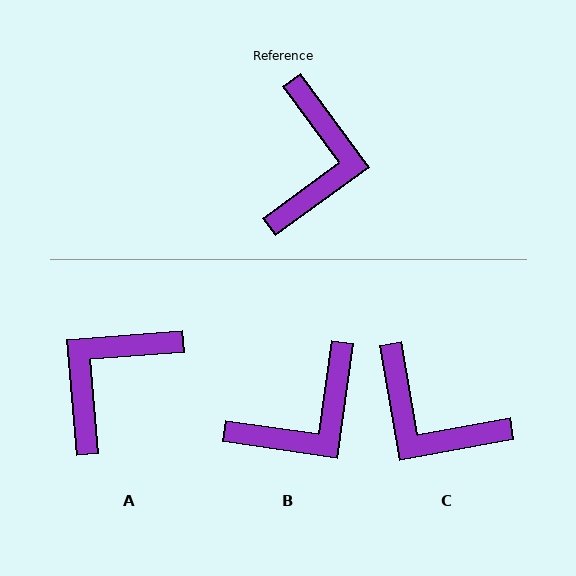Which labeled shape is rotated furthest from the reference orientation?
A, about 148 degrees away.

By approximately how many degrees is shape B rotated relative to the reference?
Approximately 44 degrees clockwise.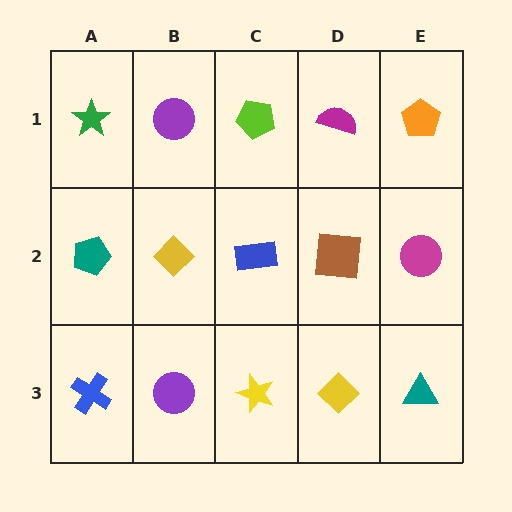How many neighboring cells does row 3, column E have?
2.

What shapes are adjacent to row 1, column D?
A brown square (row 2, column D), a lime pentagon (row 1, column C), an orange pentagon (row 1, column E).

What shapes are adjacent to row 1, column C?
A blue rectangle (row 2, column C), a purple circle (row 1, column B), a magenta semicircle (row 1, column D).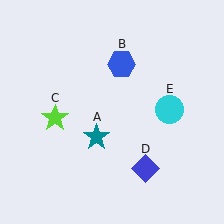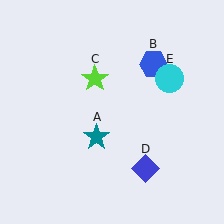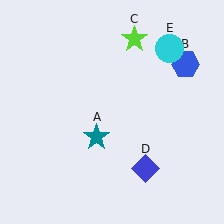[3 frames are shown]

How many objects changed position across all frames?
3 objects changed position: blue hexagon (object B), lime star (object C), cyan circle (object E).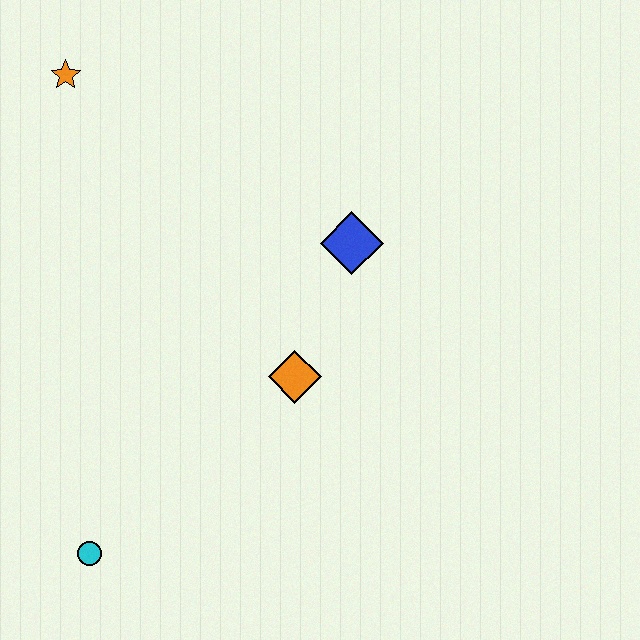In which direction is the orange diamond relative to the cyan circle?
The orange diamond is to the right of the cyan circle.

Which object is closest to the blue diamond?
The orange diamond is closest to the blue diamond.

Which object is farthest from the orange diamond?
The orange star is farthest from the orange diamond.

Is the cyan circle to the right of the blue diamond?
No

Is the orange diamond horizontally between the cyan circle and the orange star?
No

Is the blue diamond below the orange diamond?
No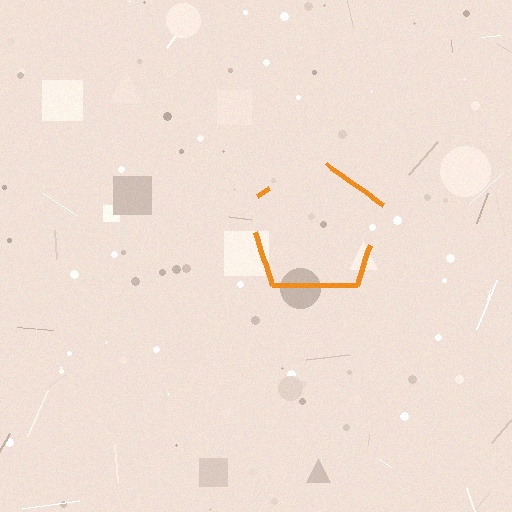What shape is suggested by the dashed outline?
The dashed outline suggests a pentagon.